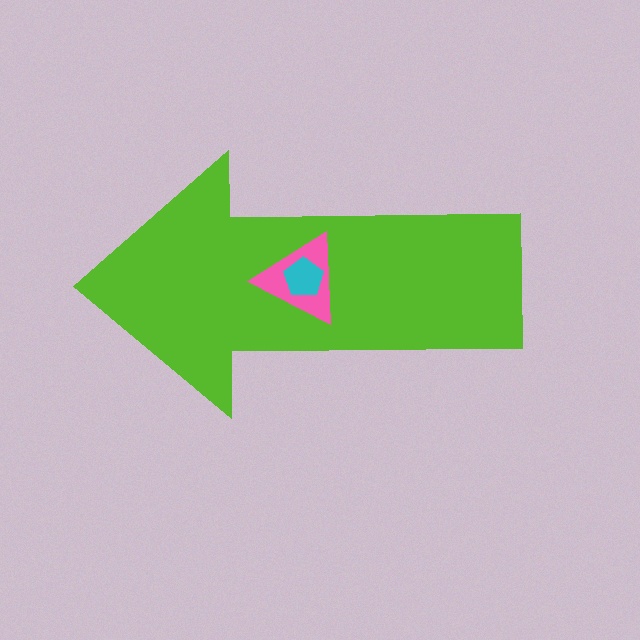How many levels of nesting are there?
3.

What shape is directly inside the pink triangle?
The cyan pentagon.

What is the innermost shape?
The cyan pentagon.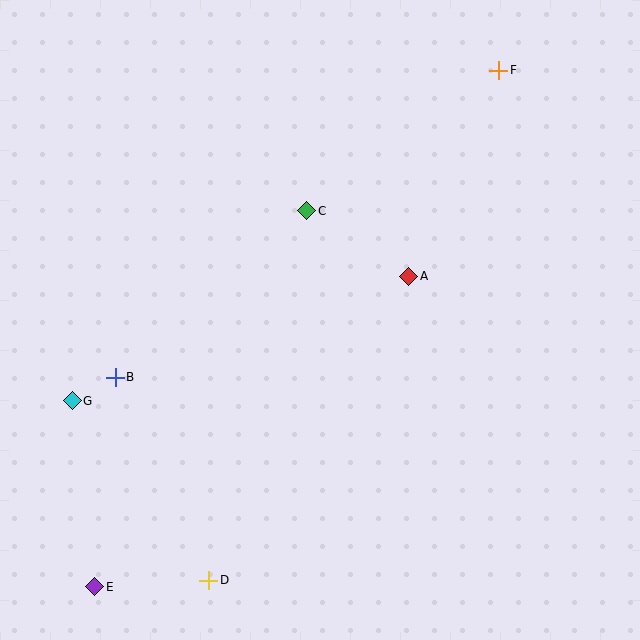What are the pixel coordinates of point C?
Point C is at (307, 211).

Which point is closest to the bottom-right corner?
Point A is closest to the bottom-right corner.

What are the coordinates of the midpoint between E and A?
The midpoint between E and A is at (252, 431).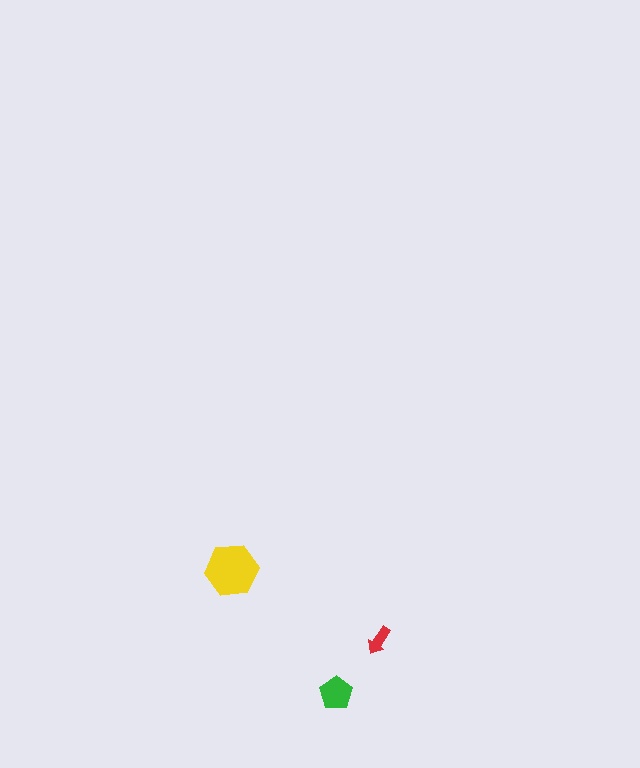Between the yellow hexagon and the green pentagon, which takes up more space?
The yellow hexagon.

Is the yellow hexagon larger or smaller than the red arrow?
Larger.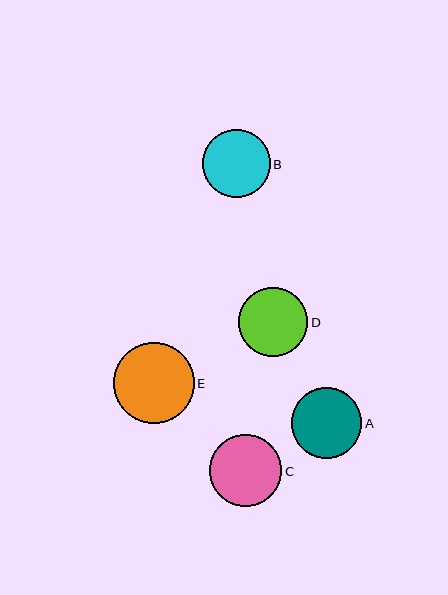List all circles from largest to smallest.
From largest to smallest: E, C, A, D, B.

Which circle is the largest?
Circle E is the largest with a size of approximately 81 pixels.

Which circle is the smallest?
Circle B is the smallest with a size of approximately 68 pixels.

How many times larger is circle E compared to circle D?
Circle E is approximately 1.2 times the size of circle D.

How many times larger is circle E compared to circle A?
Circle E is approximately 1.1 times the size of circle A.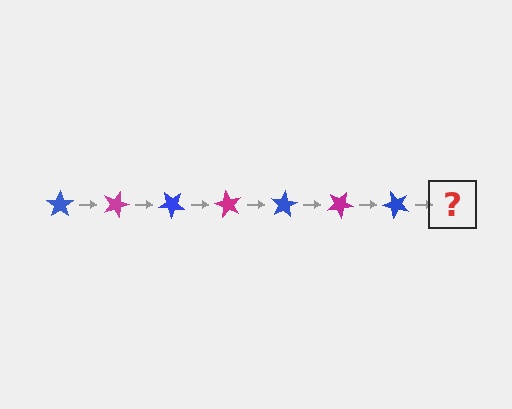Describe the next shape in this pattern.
It should be a magenta star, rotated 140 degrees from the start.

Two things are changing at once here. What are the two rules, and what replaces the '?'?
The two rules are that it rotates 20 degrees each step and the color cycles through blue and magenta. The '?' should be a magenta star, rotated 140 degrees from the start.